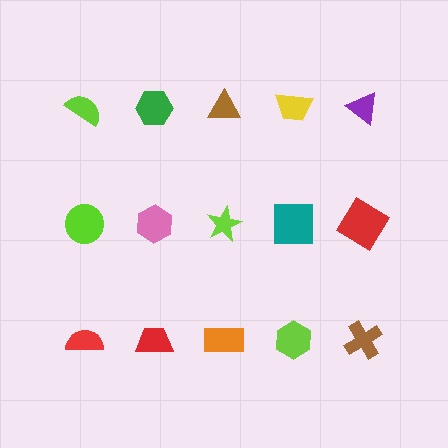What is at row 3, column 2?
A red trapezoid.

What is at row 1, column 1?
A lime semicircle.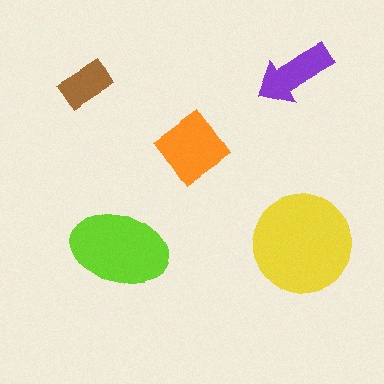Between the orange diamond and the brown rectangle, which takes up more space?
The orange diamond.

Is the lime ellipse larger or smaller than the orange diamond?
Larger.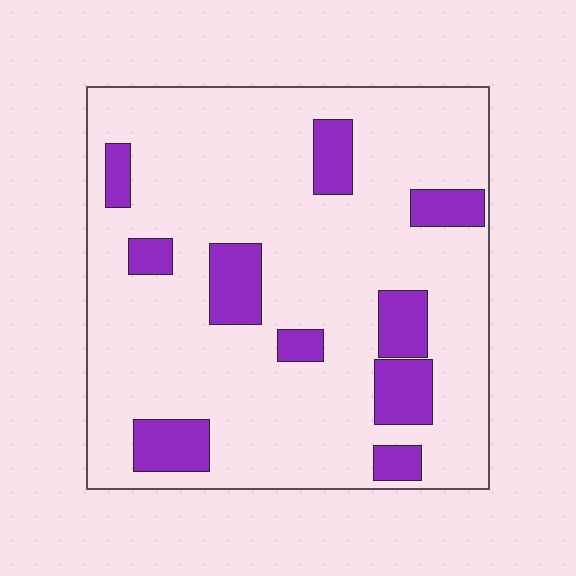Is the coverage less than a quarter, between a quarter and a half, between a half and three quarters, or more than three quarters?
Less than a quarter.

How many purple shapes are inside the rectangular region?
10.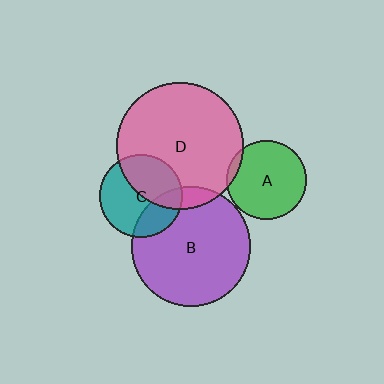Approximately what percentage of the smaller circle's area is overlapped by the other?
Approximately 25%.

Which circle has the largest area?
Circle D (pink).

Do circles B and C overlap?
Yes.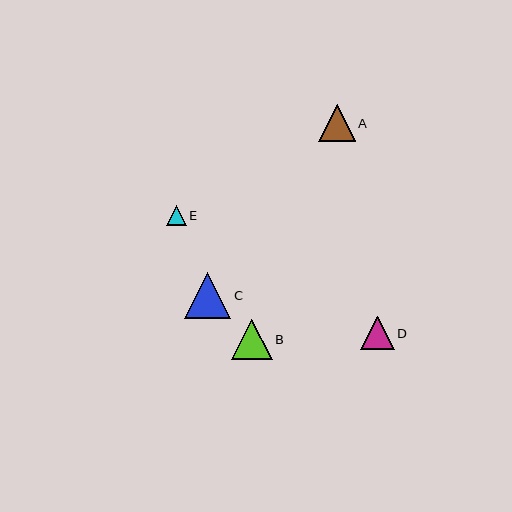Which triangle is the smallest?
Triangle E is the smallest with a size of approximately 20 pixels.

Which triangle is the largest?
Triangle C is the largest with a size of approximately 46 pixels.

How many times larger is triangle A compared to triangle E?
Triangle A is approximately 1.8 times the size of triangle E.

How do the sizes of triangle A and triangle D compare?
Triangle A and triangle D are approximately the same size.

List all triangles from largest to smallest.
From largest to smallest: C, B, A, D, E.